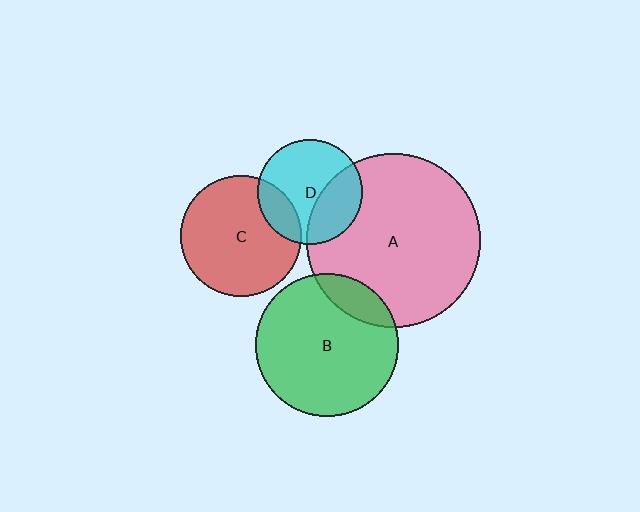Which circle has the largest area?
Circle A (pink).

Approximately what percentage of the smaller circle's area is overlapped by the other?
Approximately 20%.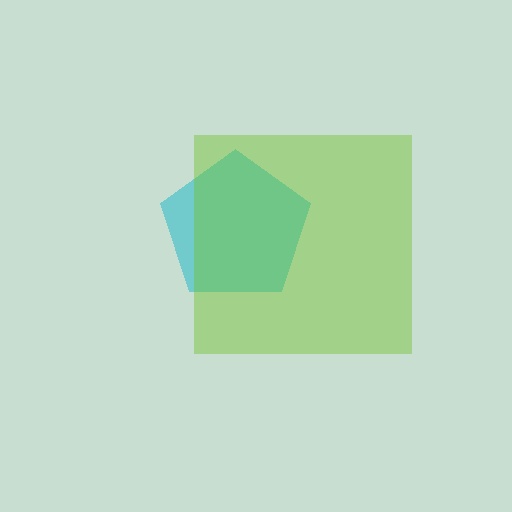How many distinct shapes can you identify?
There are 2 distinct shapes: a cyan pentagon, a lime square.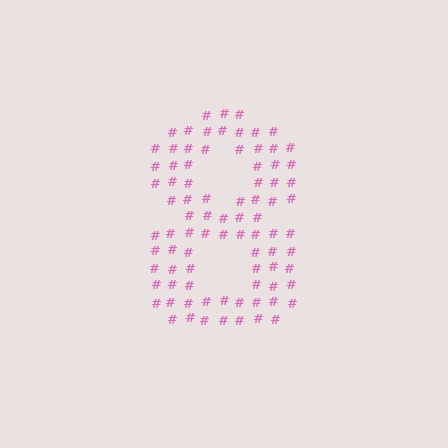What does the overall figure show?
The overall figure shows the digit 8.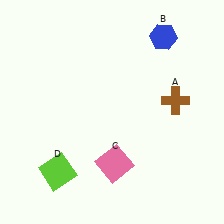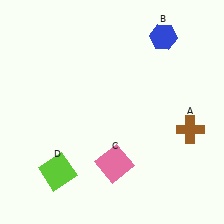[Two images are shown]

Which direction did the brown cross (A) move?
The brown cross (A) moved down.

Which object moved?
The brown cross (A) moved down.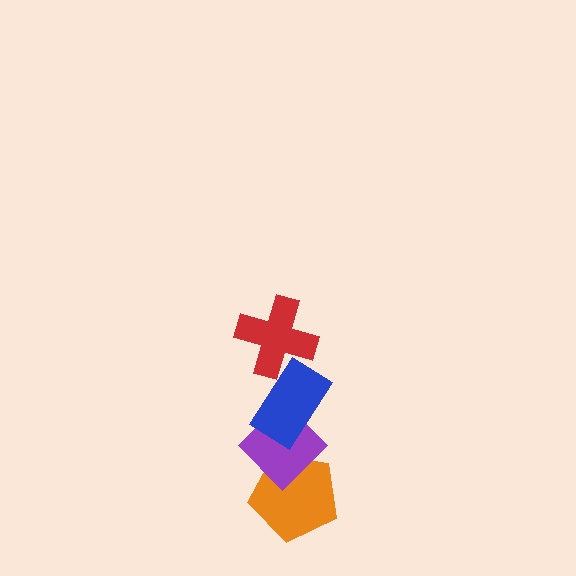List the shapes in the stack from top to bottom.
From top to bottom: the red cross, the blue rectangle, the purple diamond, the orange pentagon.